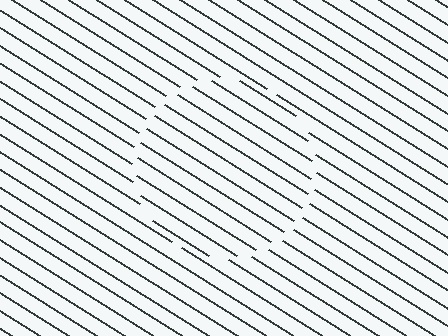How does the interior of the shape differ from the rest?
The interior of the shape contains the same grating, shifted by half a period — the contour is defined by the phase discontinuity where line-ends from the inner and outer gratings abut.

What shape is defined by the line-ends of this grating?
An illusory circle. The interior of the shape contains the same grating, shifted by half a period — the contour is defined by the phase discontinuity where line-ends from the inner and outer gratings abut.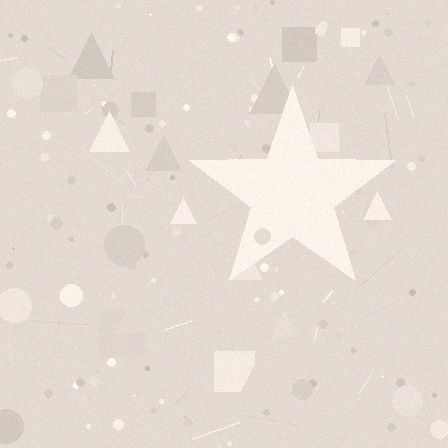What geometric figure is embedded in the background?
A star is embedded in the background.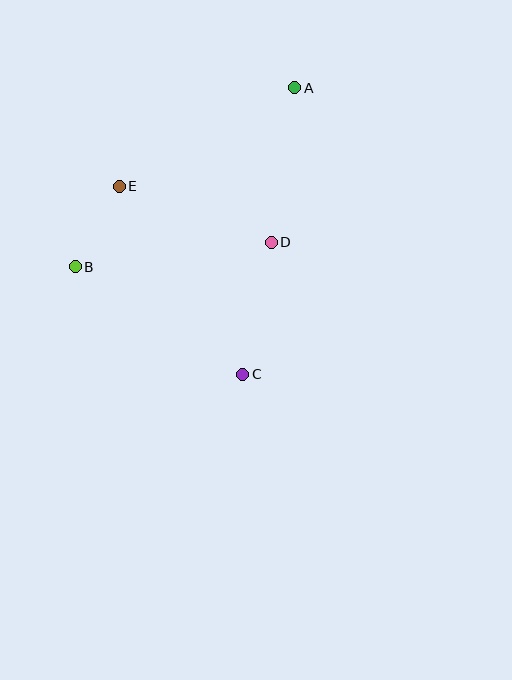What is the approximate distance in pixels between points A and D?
The distance between A and D is approximately 156 pixels.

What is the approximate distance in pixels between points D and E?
The distance between D and E is approximately 162 pixels.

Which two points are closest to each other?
Points B and E are closest to each other.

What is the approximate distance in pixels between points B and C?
The distance between B and C is approximately 199 pixels.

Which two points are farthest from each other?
Points A and C are farthest from each other.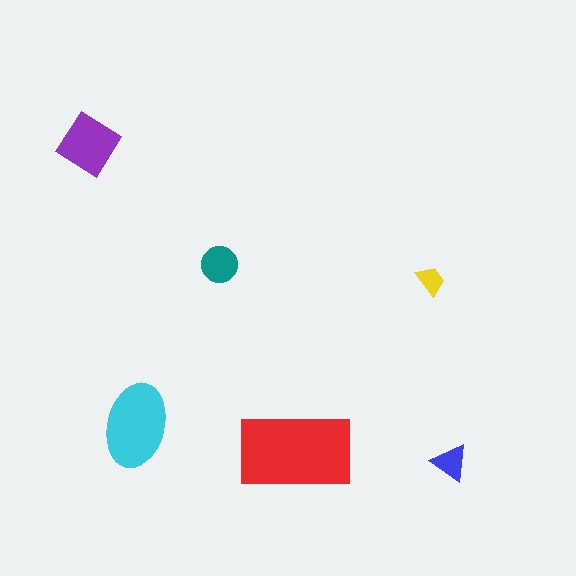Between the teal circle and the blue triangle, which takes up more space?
The teal circle.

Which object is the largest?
The red rectangle.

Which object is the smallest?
The yellow trapezoid.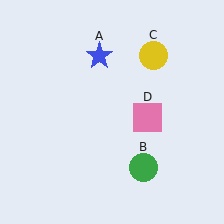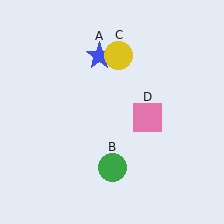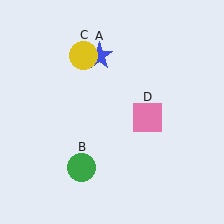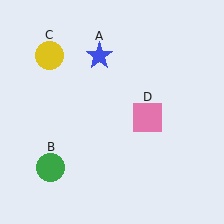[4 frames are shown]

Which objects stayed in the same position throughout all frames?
Blue star (object A) and pink square (object D) remained stationary.